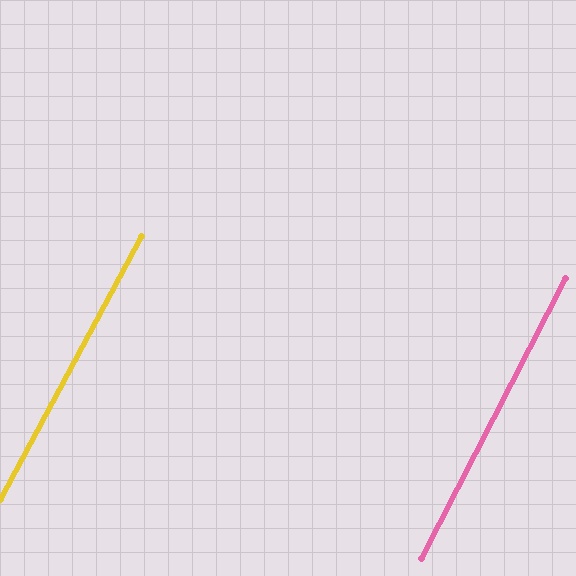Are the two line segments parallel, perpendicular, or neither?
Parallel — their directions differ by only 1.1°.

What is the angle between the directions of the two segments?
Approximately 1 degree.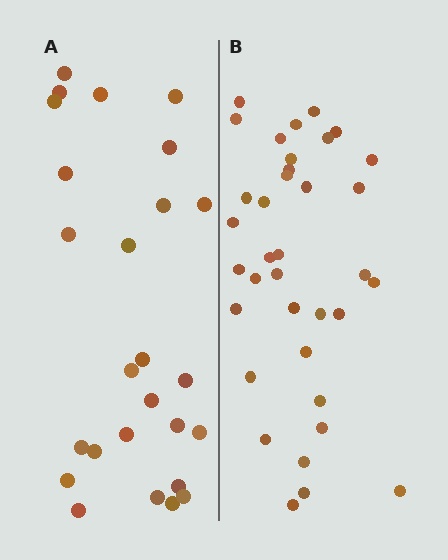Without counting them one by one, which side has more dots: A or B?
Region B (the right region) has more dots.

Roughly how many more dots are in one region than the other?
Region B has roughly 10 or so more dots than region A.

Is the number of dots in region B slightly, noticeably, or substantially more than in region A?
Region B has noticeably more, but not dramatically so. The ratio is roughly 1.4 to 1.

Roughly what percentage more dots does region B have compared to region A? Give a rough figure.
About 40% more.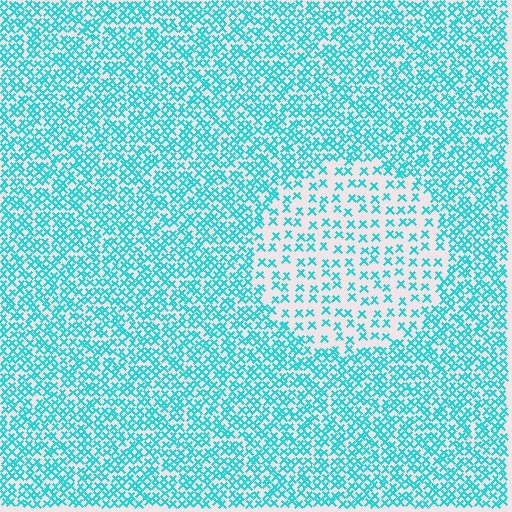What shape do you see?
I see a circle.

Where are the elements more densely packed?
The elements are more densely packed outside the circle boundary.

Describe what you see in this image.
The image contains small cyan elements arranged at two different densities. A circle-shaped region is visible where the elements are less densely packed than the surrounding area.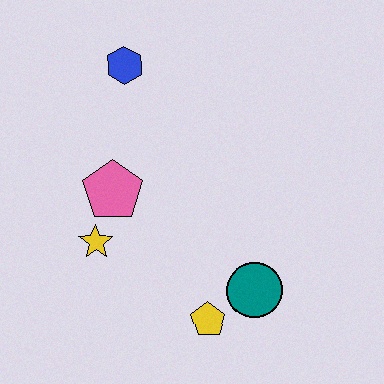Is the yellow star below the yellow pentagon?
No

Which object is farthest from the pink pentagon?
The teal circle is farthest from the pink pentagon.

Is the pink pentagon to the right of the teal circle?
No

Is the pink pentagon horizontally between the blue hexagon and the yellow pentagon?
No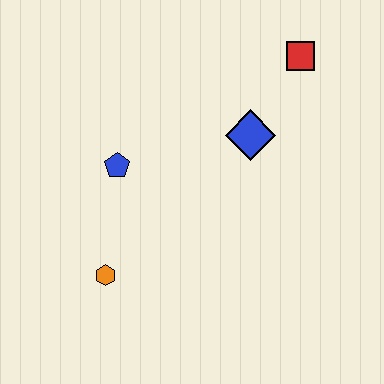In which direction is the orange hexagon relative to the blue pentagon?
The orange hexagon is below the blue pentagon.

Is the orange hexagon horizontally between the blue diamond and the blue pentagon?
No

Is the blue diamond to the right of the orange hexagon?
Yes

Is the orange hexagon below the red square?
Yes